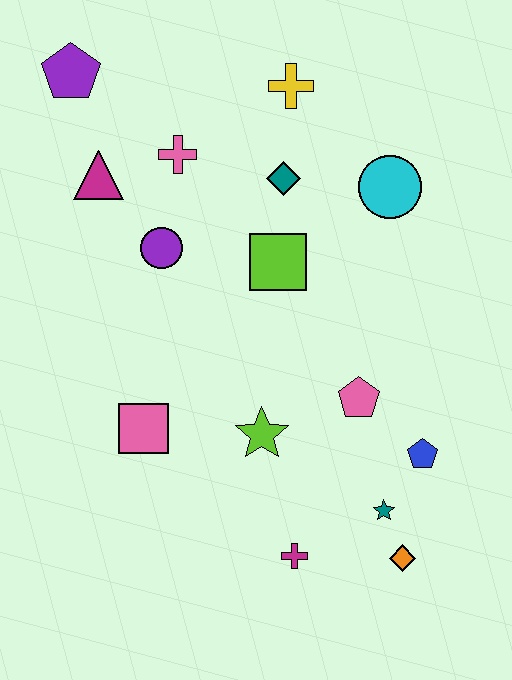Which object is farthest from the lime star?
The purple pentagon is farthest from the lime star.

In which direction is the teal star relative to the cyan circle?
The teal star is below the cyan circle.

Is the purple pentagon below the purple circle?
No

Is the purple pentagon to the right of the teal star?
No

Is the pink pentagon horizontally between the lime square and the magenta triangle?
No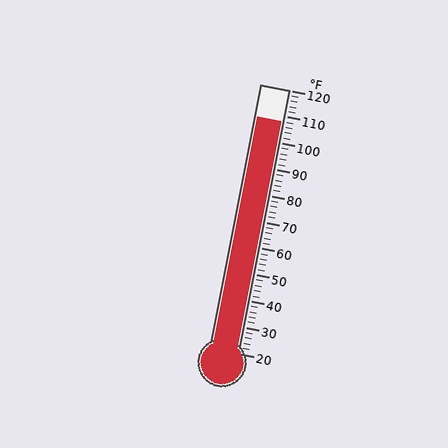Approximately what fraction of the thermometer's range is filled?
The thermometer is filled to approximately 90% of its range.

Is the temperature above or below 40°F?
The temperature is above 40°F.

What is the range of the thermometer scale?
The thermometer scale ranges from 20°F to 120°F.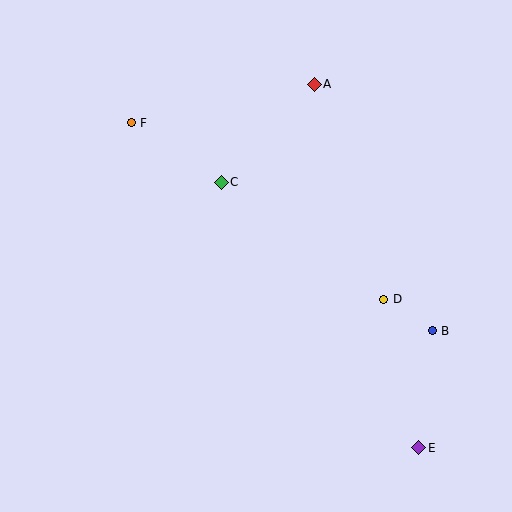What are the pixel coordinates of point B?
Point B is at (432, 331).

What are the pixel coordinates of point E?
Point E is at (419, 448).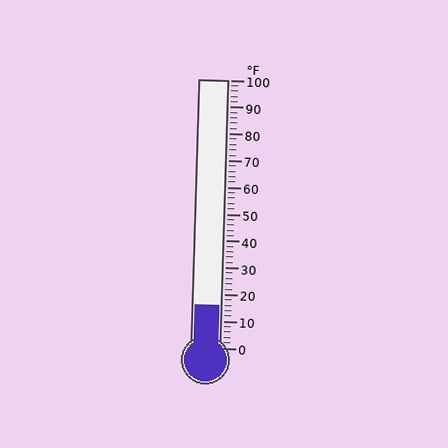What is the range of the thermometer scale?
The thermometer scale ranges from 0°F to 100°F.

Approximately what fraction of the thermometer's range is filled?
The thermometer is filled to approximately 15% of its range.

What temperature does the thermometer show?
The thermometer shows approximately 16°F.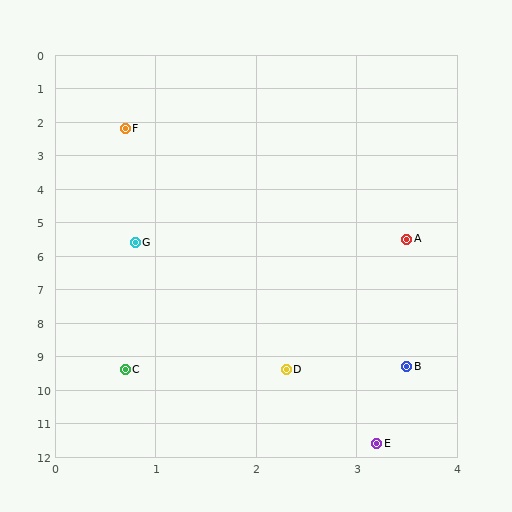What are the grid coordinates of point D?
Point D is at approximately (2.3, 9.4).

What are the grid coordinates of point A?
Point A is at approximately (3.5, 5.5).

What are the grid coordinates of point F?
Point F is at approximately (0.7, 2.2).